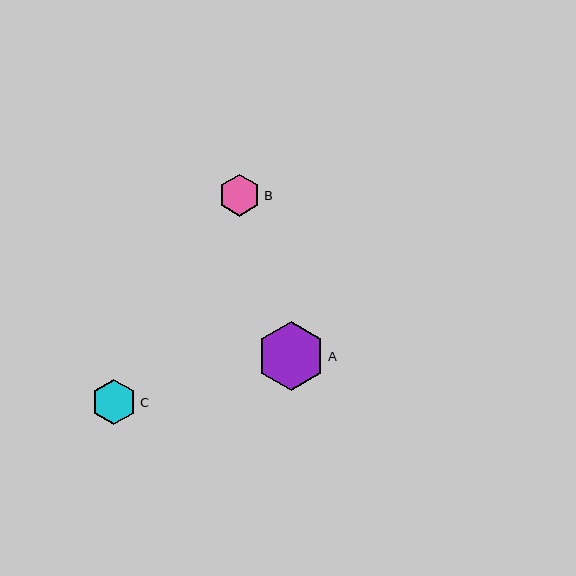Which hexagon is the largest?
Hexagon A is the largest with a size of approximately 68 pixels.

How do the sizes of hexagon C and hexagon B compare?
Hexagon C and hexagon B are approximately the same size.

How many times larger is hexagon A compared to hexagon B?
Hexagon A is approximately 1.6 times the size of hexagon B.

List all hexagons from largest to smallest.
From largest to smallest: A, C, B.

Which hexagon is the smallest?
Hexagon B is the smallest with a size of approximately 42 pixels.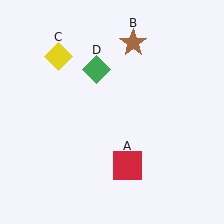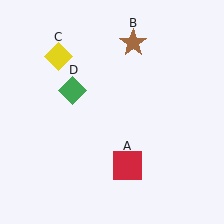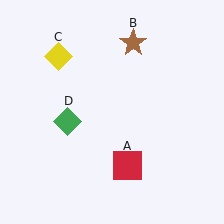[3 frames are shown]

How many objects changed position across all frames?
1 object changed position: green diamond (object D).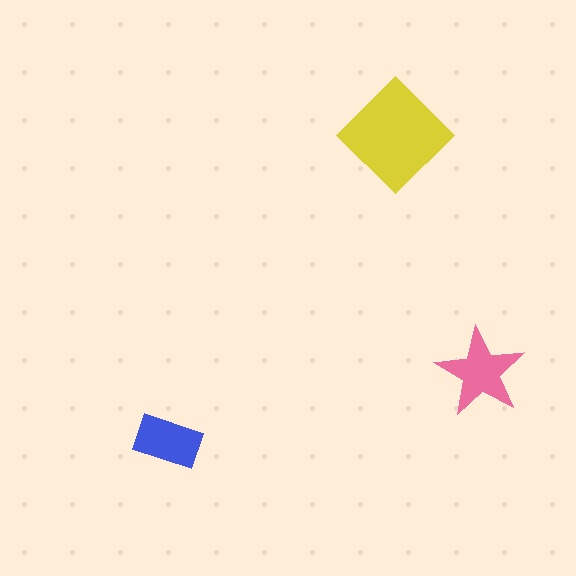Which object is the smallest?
The blue rectangle.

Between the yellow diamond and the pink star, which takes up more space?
The yellow diamond.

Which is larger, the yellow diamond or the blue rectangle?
The yellow diamond.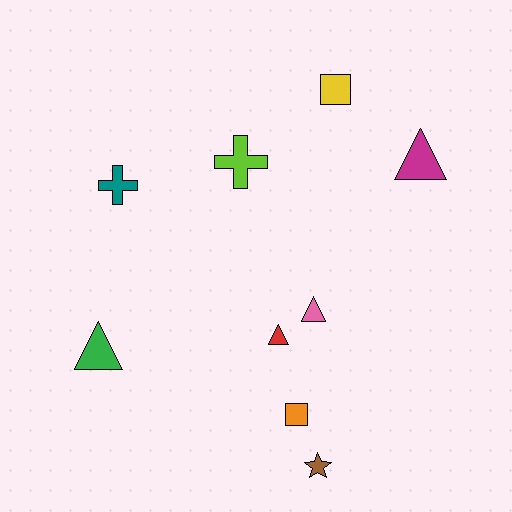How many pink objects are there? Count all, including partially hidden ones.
There is 1 pink object.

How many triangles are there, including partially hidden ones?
There are 4 triangles.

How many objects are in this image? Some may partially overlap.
There are 9 objects.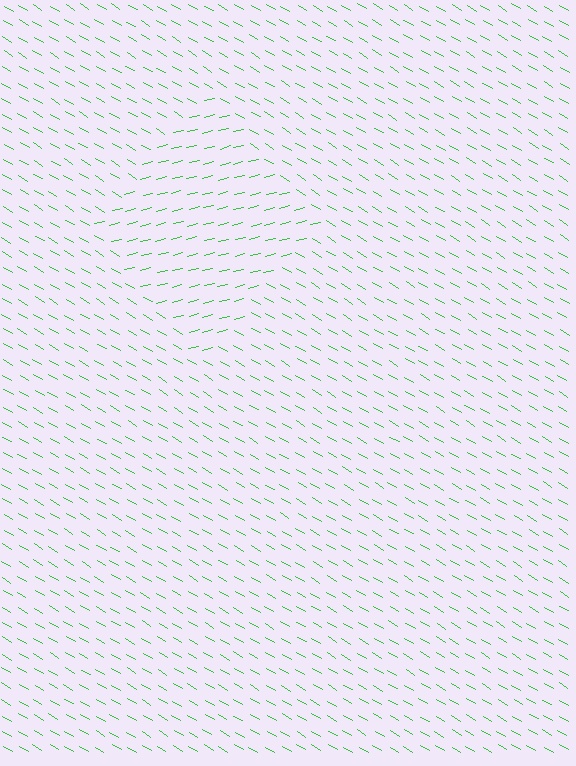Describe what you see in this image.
The image is filled with small green line segments. A diamond region in the image has lines oriented differently from the surrounding lines, creating a visible texture boundary.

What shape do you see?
I see a diamond.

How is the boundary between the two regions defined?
The boundary is defined purely by a change in line orientation (approximately 45 degrees difference). All lines are the same color and thickness.